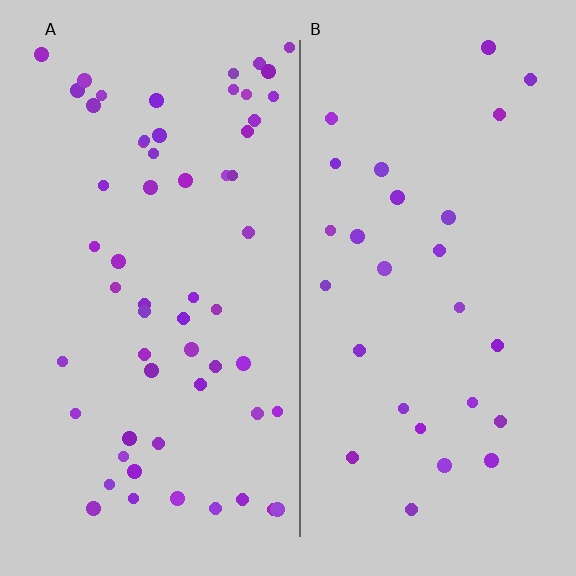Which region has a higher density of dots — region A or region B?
A (the left).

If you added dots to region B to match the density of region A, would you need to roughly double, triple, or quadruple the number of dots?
Approximately double.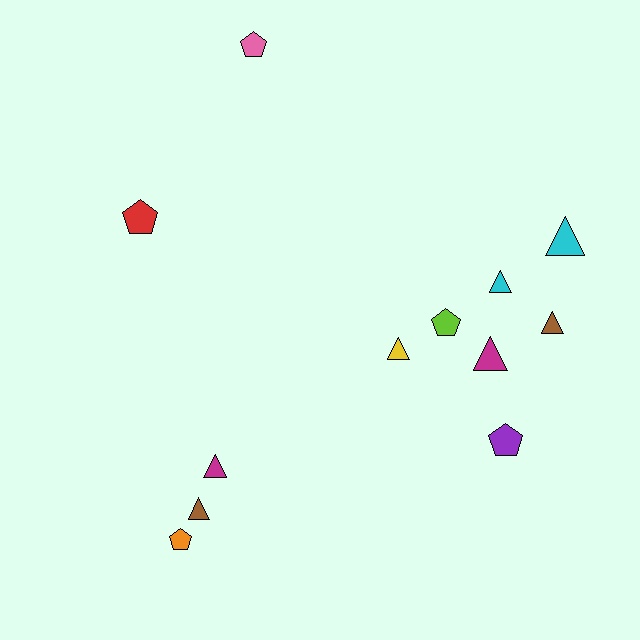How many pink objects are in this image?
There is 1 pink object.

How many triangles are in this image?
There are 7 triangles.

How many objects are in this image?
There are 12 objects.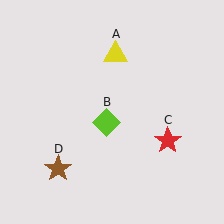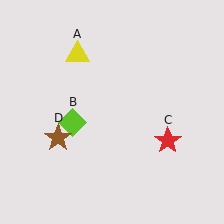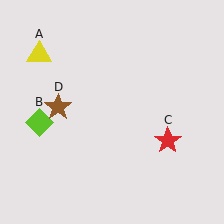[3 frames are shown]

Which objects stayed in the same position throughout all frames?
Red star (object C) remained stationary.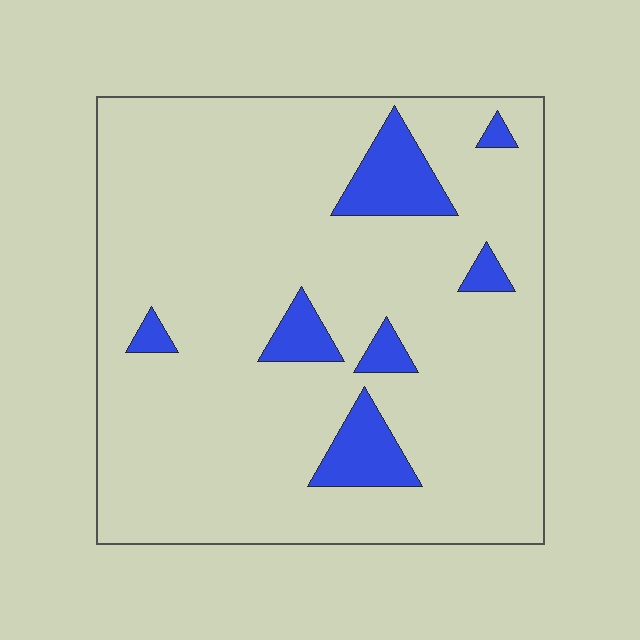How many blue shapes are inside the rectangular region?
7.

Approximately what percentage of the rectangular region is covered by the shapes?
Approximately 10%.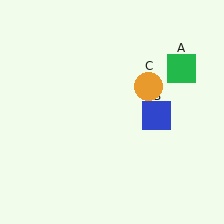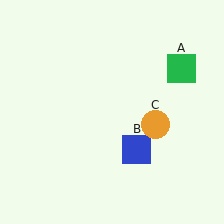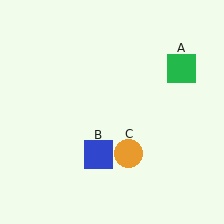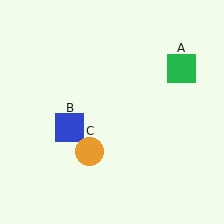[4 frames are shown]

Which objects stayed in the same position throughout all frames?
Green square (object A) remained stationary.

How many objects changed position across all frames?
2 objects changed position: blue square (object B), orange circle (object C).